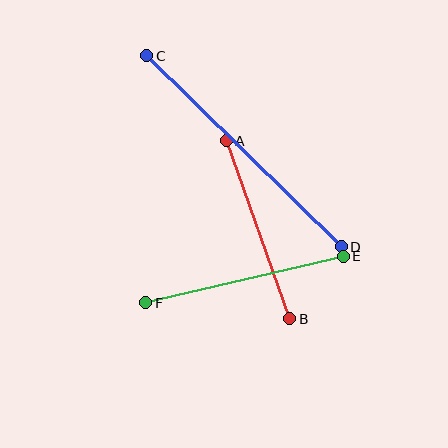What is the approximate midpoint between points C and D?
The midpoint is at approximately (244, 151) pixels.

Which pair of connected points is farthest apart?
Points C and D are farthest apart.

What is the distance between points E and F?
The distance is approximately 203 pixels.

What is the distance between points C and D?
The distance is approximately 273 pixels.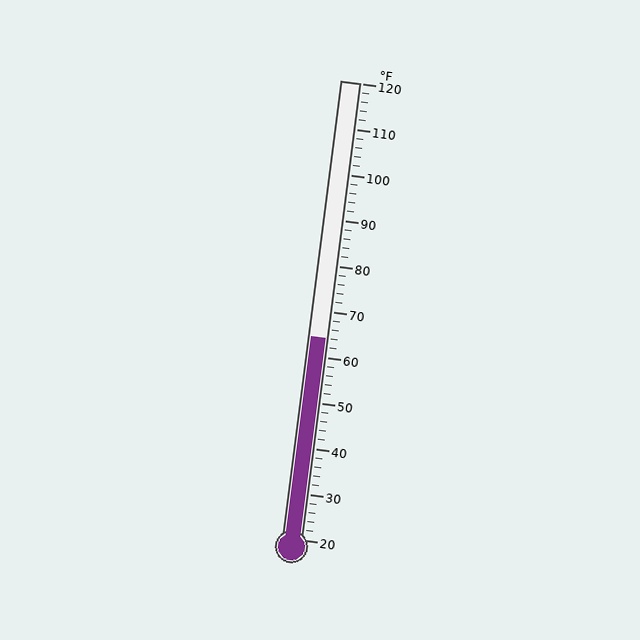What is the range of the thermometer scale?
The thermometer scale ranges from 20°F to 120°F.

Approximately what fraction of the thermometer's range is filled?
The thermometer is filled to approximately 45% of its range.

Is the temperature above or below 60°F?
The temperature is above 60°F.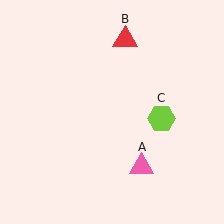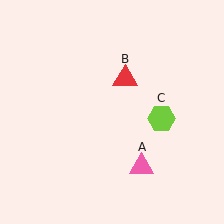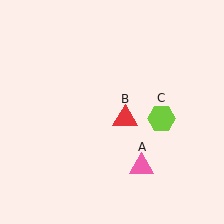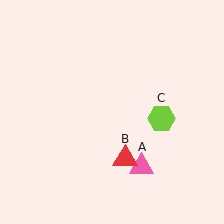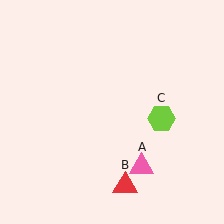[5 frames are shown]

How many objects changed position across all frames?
1 object changed position: red triangle (object B).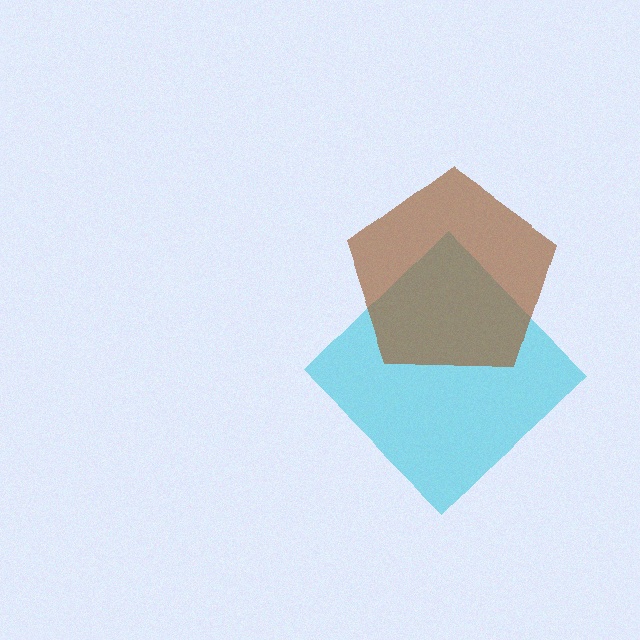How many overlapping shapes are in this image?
There are 2 overlapping shapes in the image.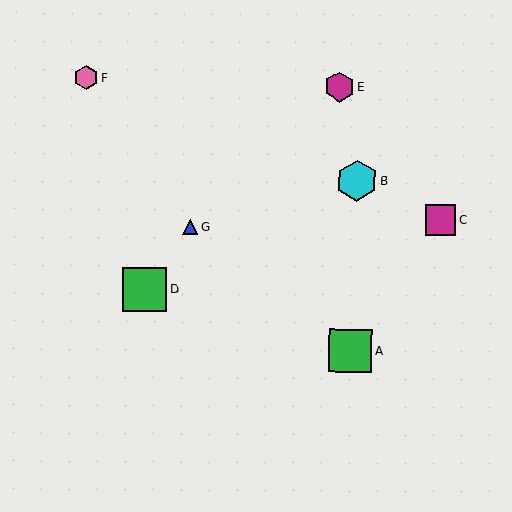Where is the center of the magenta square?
The center of the magenta square is at (441, 220).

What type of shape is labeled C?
Shape C is a magenta square.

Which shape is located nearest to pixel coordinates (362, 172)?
The cyan hexagon (labeled B) at (357, 180) is nearest to that location.